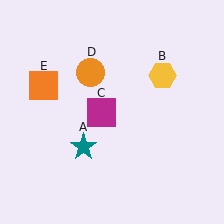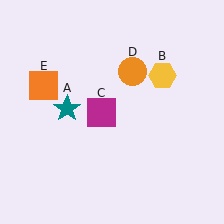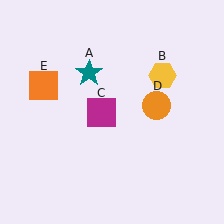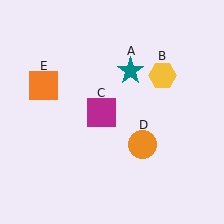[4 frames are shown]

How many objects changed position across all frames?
2 objects changed position: teal star (object A), orange circle (object D).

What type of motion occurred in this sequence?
The teal star (object A), orange circle (object D) rotated clockwise around the center of the scene.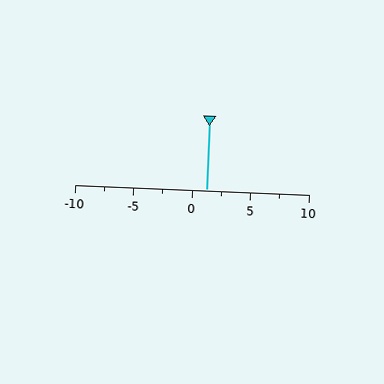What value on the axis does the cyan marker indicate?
The marker indicates approximately 1.2.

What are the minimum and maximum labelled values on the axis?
The axis runs from -10 to 10.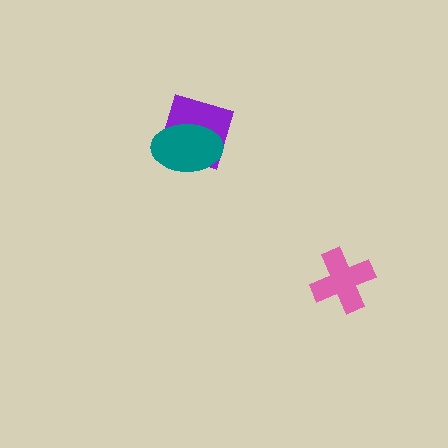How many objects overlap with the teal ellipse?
1 object overlaps with the teal ellipse.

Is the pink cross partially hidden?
No, no other shape covers it.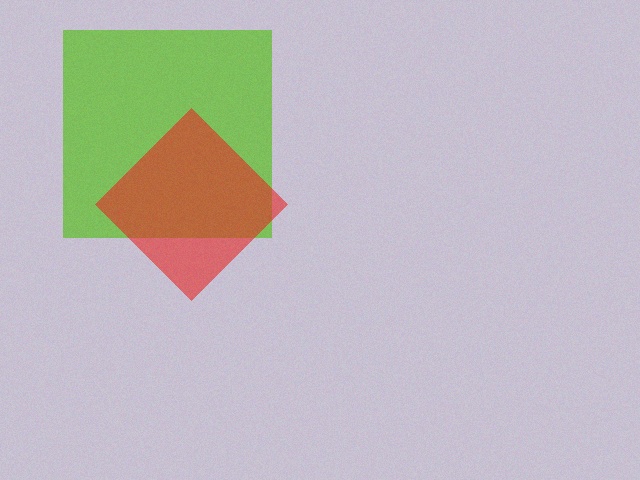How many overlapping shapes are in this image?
There are 2 overlapping shapes in the image.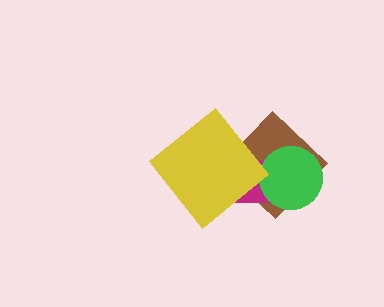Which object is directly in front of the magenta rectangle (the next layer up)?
The green circle is directly in front of the magenta rectangle.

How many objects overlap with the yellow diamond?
2 objects overlap with the yellow diamond.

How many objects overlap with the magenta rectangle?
3 objects overlap with the magenta rectangle.